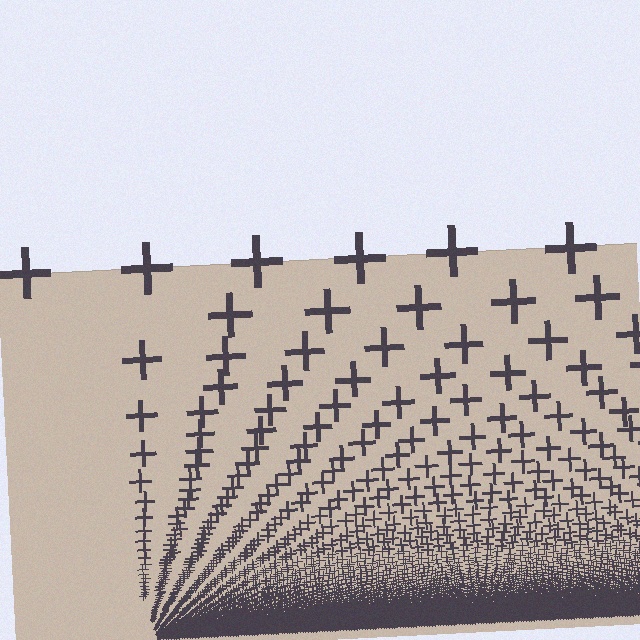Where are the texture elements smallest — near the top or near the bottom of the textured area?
Near the bottom.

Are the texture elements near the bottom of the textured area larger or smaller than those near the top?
Smaller. The gradient is inverted — elements near the bottom are smaller and denser.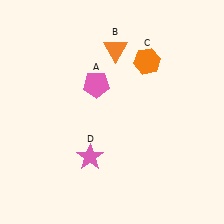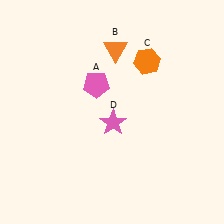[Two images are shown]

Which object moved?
The pink star (D) moved up.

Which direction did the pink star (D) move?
The pink star (D) moved up.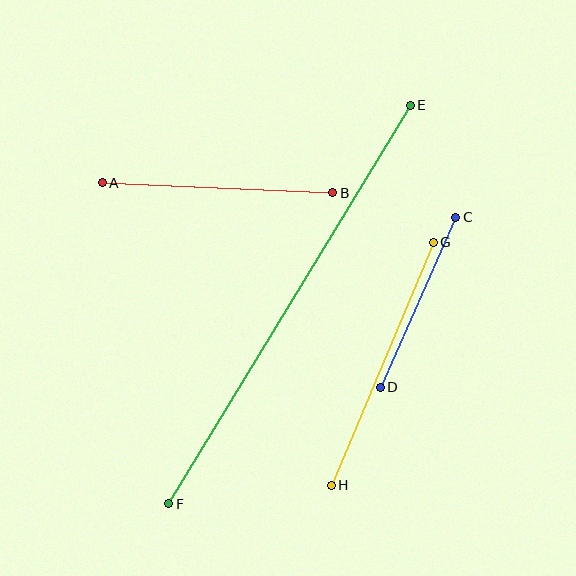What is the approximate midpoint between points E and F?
The midpoint is at approximately (290, 304) pixels.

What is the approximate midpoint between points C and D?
The midpoint is at approximately (418, 302) pixels.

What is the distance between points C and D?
The distance is approximately 186 pixels.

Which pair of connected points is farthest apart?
Points E and F are farthest apart.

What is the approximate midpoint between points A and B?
The midpoint is at approximately (217, 188) pixels.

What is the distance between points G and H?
The distance is approximately 264 pixels.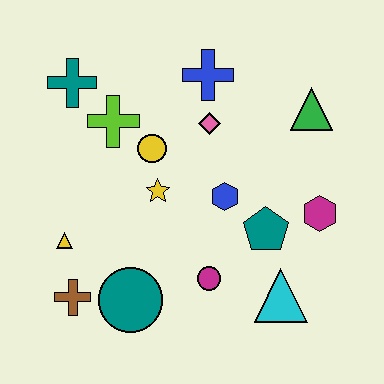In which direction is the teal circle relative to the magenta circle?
The teal circle is to the left of the magenta circle.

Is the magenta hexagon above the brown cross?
Yes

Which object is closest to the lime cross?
The yellow circle is closest to the lime cross.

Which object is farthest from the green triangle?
The brown cross is farthest from the green triangle.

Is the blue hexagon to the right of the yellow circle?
Yes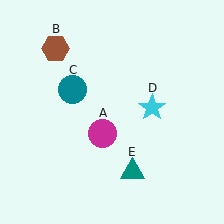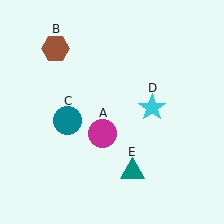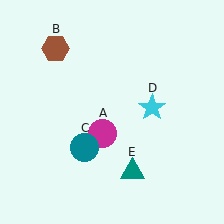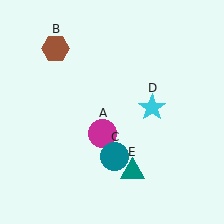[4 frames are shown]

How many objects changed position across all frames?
1 object changed position: teal circle (object C).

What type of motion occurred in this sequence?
The teal circle (object C) rotated counterclockwise around the center of the scene.